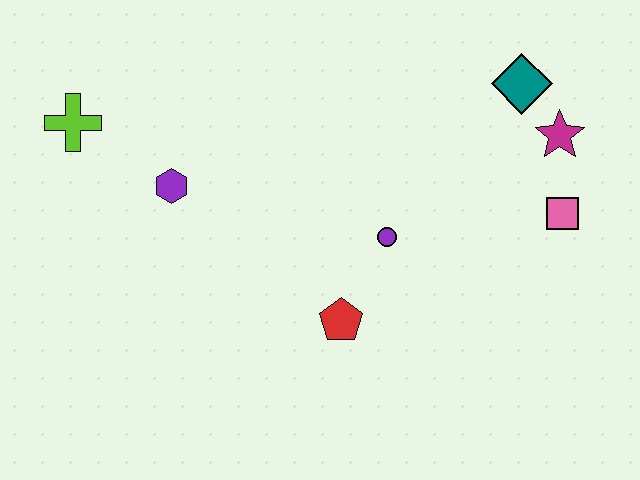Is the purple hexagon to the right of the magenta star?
No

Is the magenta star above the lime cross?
No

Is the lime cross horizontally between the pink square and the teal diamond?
No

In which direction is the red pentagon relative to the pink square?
The red pentagon is to the left of the pink square.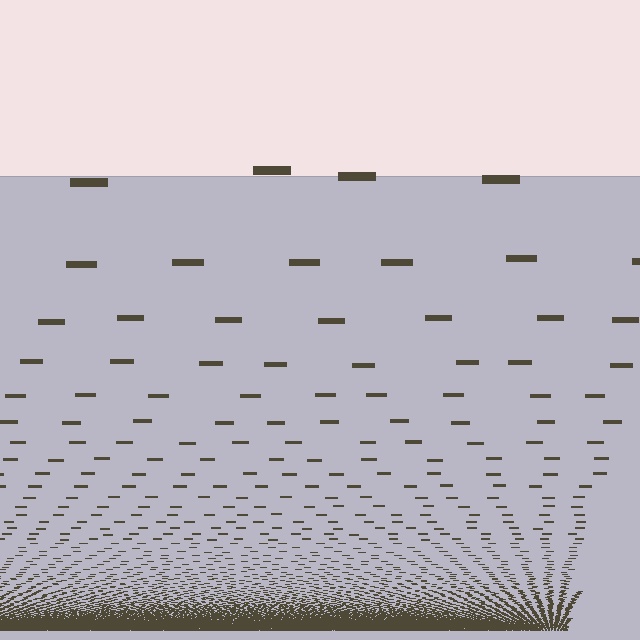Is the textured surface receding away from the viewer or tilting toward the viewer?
The surface appears to tilt toward the viewer. Texture elements get larger and sparser toward the top.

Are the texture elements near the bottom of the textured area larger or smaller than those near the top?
Smaller. The gradient is inverted — elements near the bottom are smaller and denser.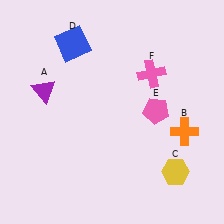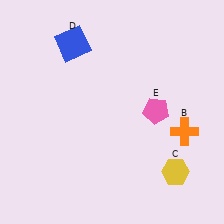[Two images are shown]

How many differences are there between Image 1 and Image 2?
There are 2 differences between the two images.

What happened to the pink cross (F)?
The pink cross (F) was removed in Image 2. It was in the top-right area of Image 1.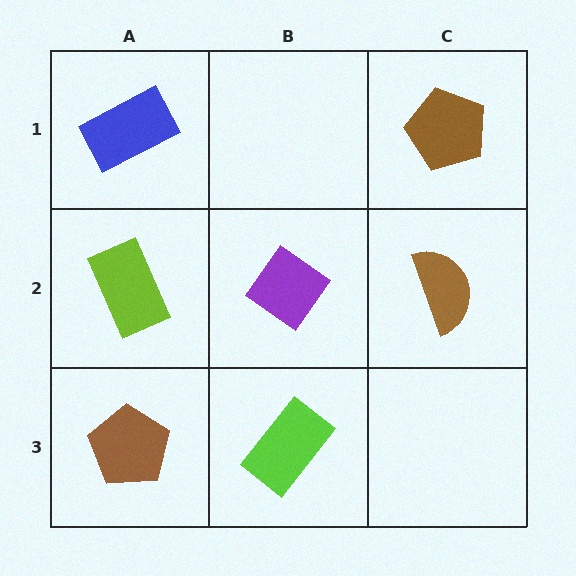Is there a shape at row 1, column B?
No, that cell is empty.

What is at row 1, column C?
A brown pentagon.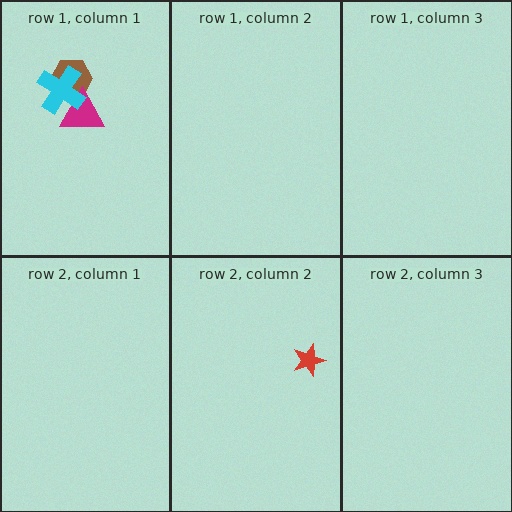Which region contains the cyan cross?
The row 1, column 1 region.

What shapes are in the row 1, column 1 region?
The brown hexagon, the magenta triangle, the cyan cross.